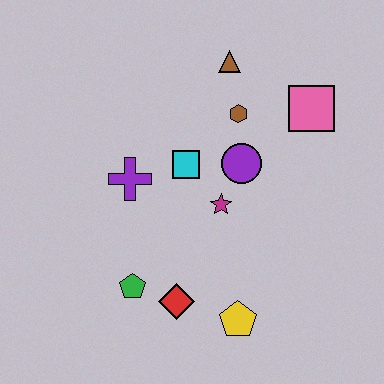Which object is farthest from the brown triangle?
The yellow pentagon is farthest from the brown triangle.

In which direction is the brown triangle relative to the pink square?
The brown triangle is to the left of the pink square.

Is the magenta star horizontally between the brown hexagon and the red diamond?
Yes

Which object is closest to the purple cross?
The cyan square is closest to the purple cross.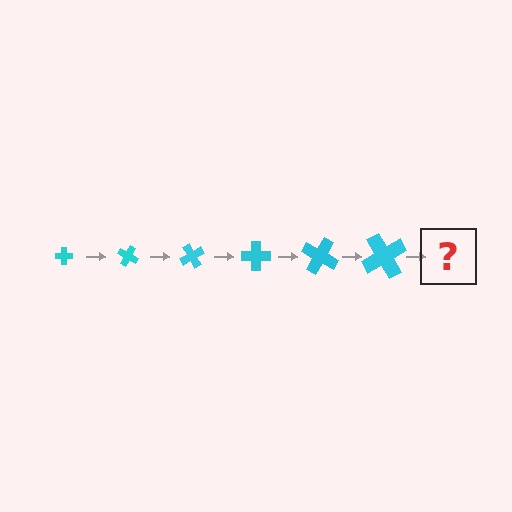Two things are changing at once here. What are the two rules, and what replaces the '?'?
The two rules are that the cross grows larger each step and it rotates 30 degrees each step. The '?' should be a cross, larger than the previous one and rotated 180 degrees from the start.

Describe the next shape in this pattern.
It should be a cross, larger than the previous one and rotated 180 degrees from the start.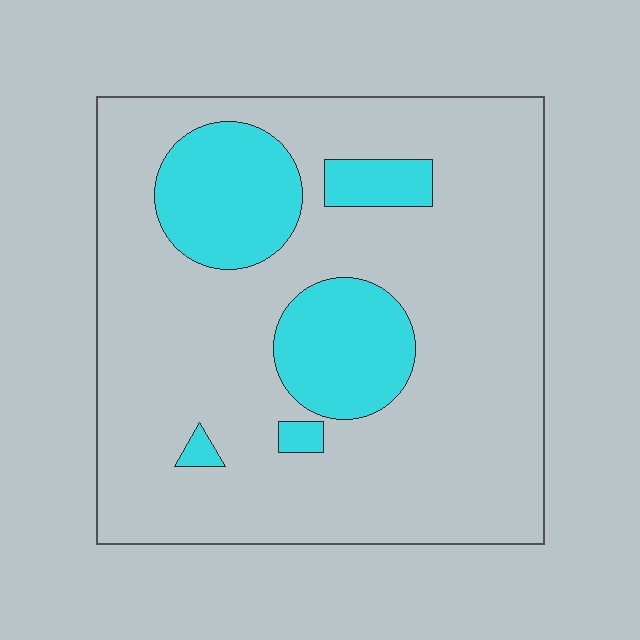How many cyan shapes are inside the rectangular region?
5.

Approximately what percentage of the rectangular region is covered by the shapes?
Approximately 20%.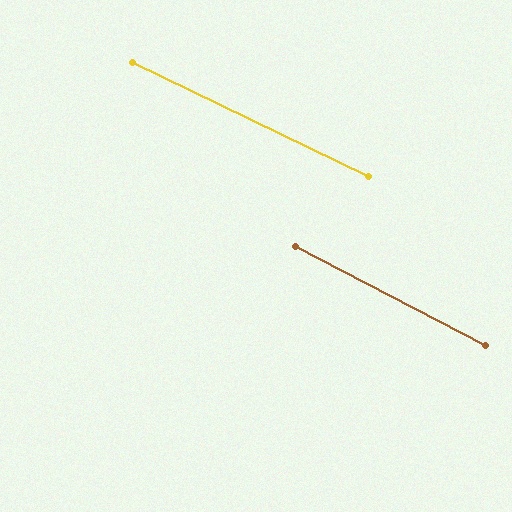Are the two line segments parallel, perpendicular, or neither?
Parallel — their directions differ by only 1.7°.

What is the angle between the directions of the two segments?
Approximately 2 degrees.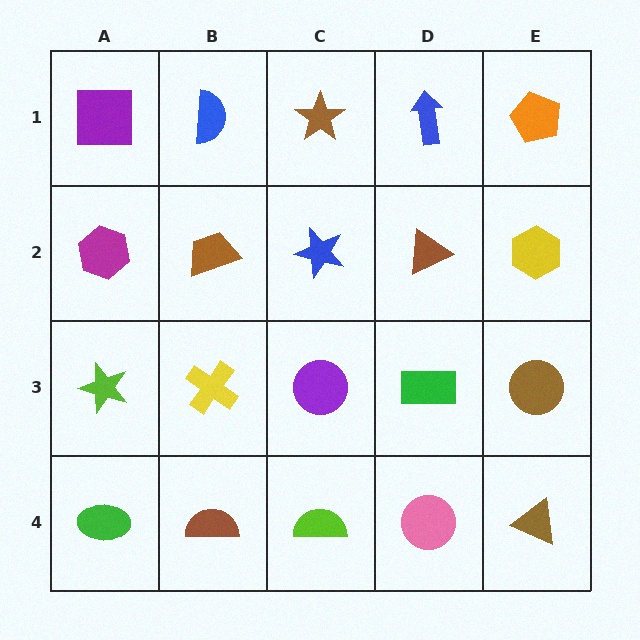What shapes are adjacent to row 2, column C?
A brown star (row 1, column C), a purple circle (row 3, column C), a brown trapezoid (row 2, column B), a brown triangle (row 2, column D).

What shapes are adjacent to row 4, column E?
A brown circle (row 3, column E), a pink circle (row 4, column D).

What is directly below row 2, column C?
A purple circle.